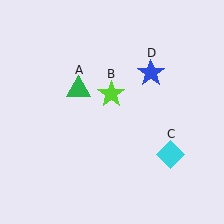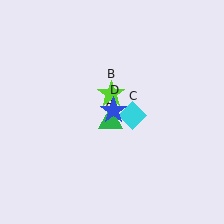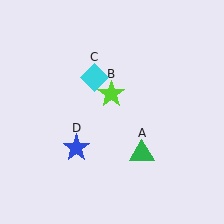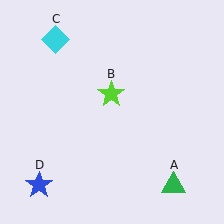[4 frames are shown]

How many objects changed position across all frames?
3 objects changed position: green triangle (object A), cyan diamond (object C), blue star (object D).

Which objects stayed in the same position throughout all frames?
Lime star (object B) remained stationary.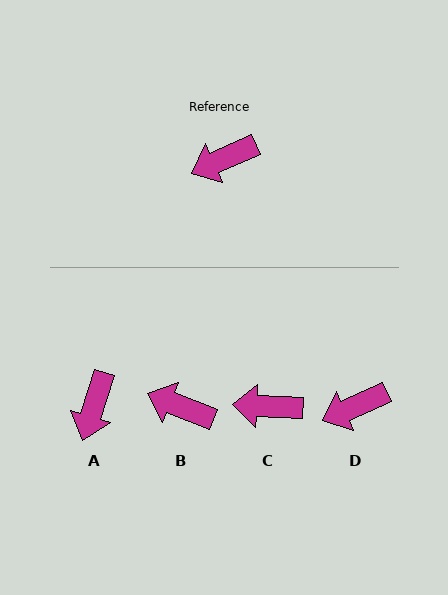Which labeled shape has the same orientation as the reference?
D.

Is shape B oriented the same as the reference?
No, it is off by about 45 degrees.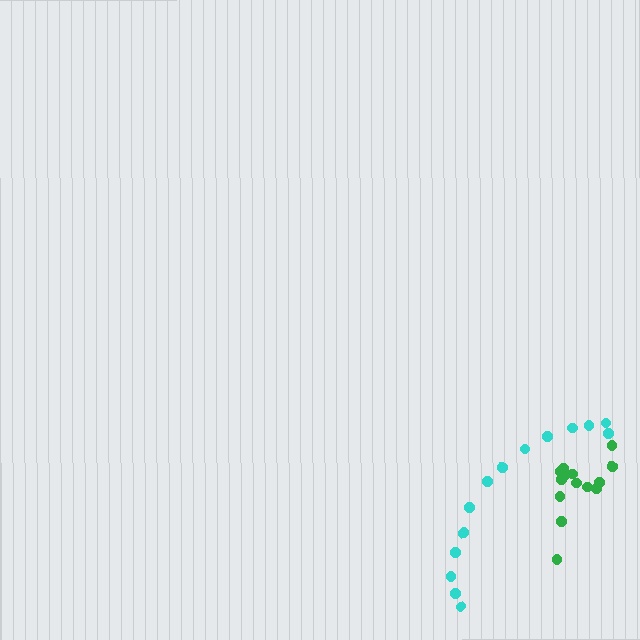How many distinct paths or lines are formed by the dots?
There are 2 distinct paths.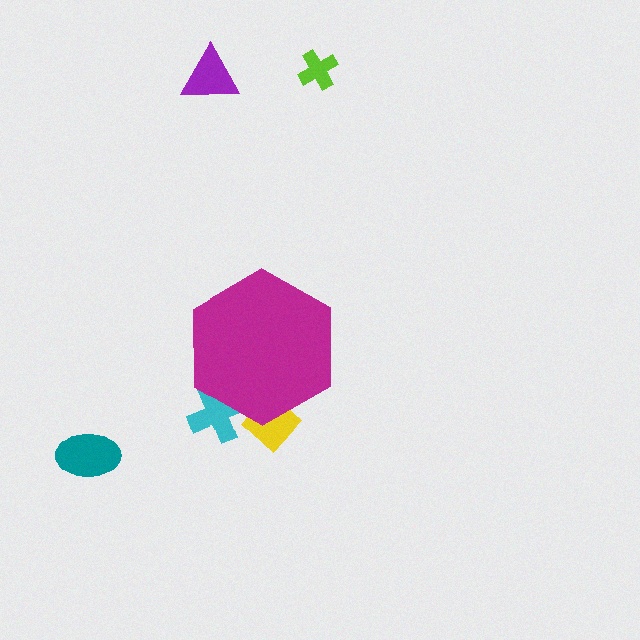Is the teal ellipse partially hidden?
No, the teal ellipse is fully visible.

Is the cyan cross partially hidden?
Yes, the cyan cross is partially hidden behind the magenta hexagon.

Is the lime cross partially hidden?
No, the lime cross is fully visible.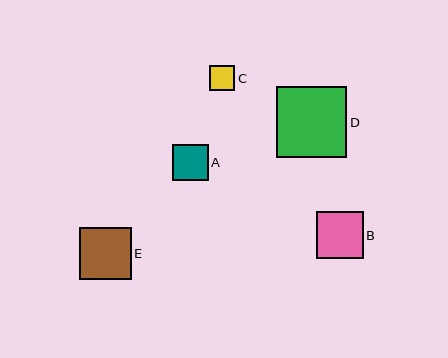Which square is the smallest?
Square C is the smallest with a size of approximately 25 pixels.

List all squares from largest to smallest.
From largest to smallest: D, E, B, A, C.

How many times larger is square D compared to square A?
Square D is approximately 2.0 times the size of square A.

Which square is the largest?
Square D is the largest with a size of approximately 71 pixels.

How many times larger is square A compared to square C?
Square A is approximately 1.4 times the size of square C.